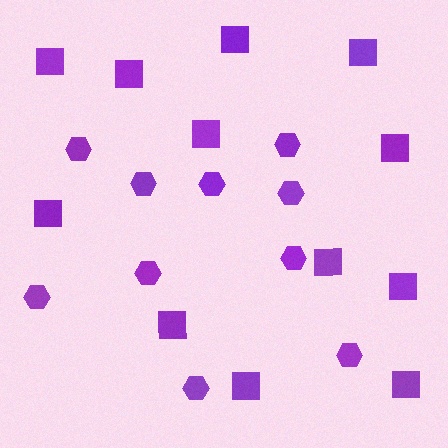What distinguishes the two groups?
There are 2 groups: one group of squares (12) and one group of hexagons (10).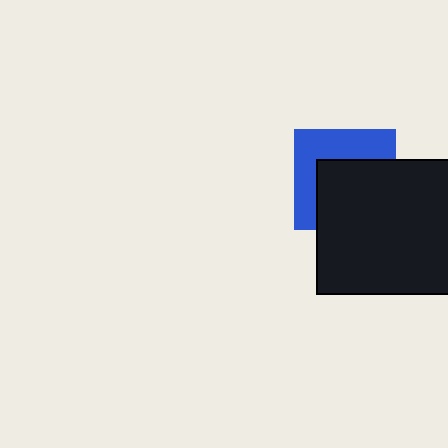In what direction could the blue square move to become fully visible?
The blue square could move toward the upper-left. That would shift it out from behind the black rectangle entirely.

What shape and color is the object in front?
The object in front is a black rectangle.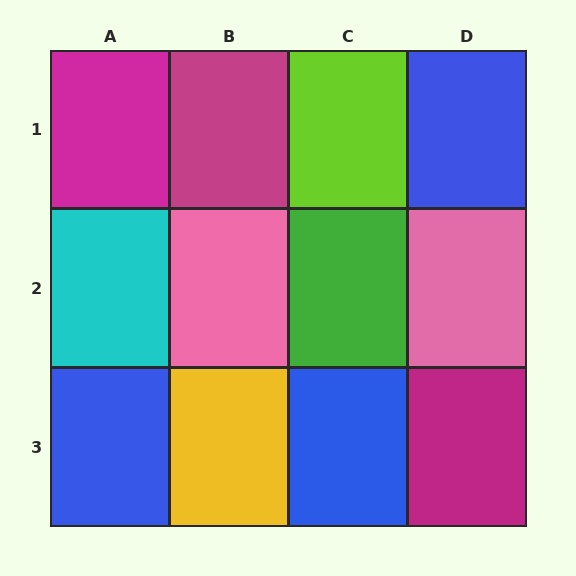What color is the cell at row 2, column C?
Green.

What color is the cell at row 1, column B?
Magenta.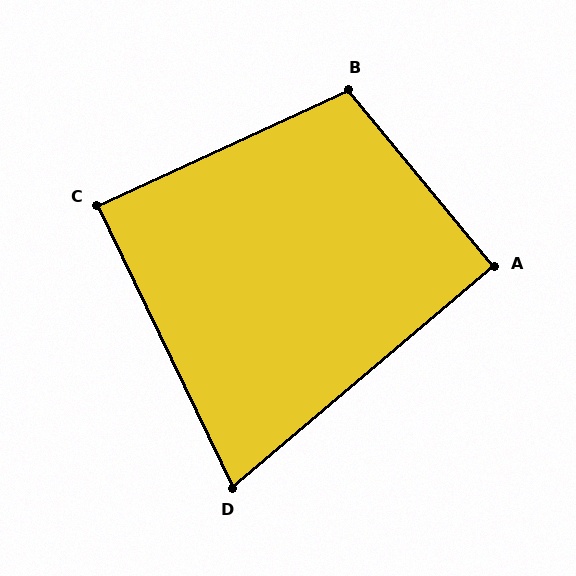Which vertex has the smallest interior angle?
D, at approximately 75 degrees.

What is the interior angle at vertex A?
Approximately 91 degrees (approximately right).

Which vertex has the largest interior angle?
B, at approximately 105 degrees.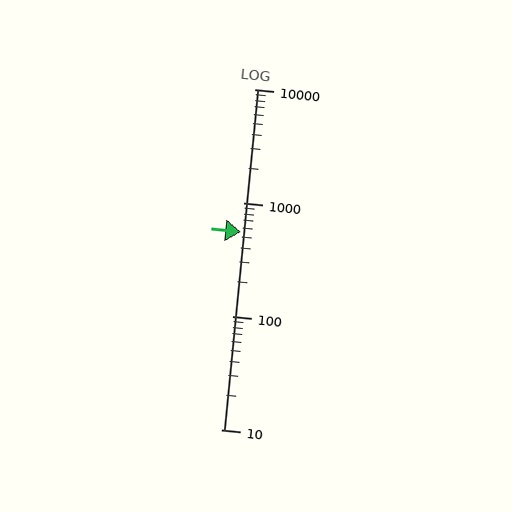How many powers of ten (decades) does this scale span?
The scale spans 3 decades, from 10 to 10000.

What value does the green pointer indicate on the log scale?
The pointer indicates approximately 550.